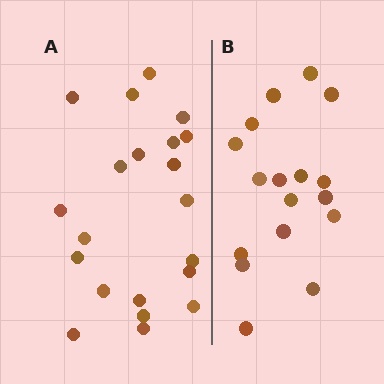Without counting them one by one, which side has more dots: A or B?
Region A (the left region) has more dots.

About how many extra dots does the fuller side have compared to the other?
Region A has about 4 more dots than region B.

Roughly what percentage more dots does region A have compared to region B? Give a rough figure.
About 25% more.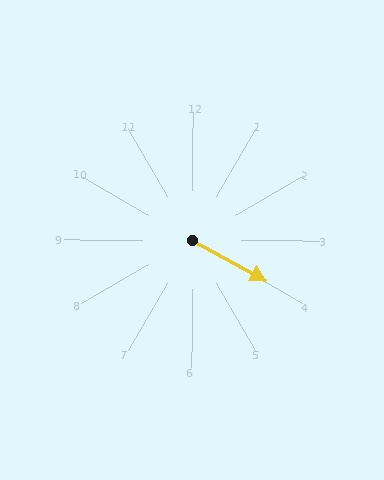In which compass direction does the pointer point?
Southeast.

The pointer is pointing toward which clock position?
Roughly 4 o'clock.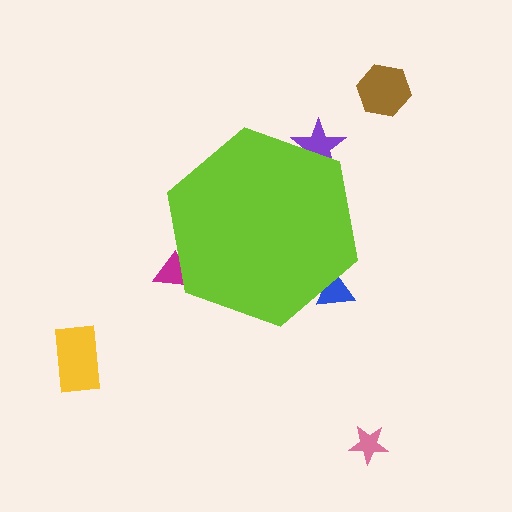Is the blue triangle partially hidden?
Yes, the blue triangle is partially hidden behind the lime hexagon.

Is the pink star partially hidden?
No, the pink star is fully visible.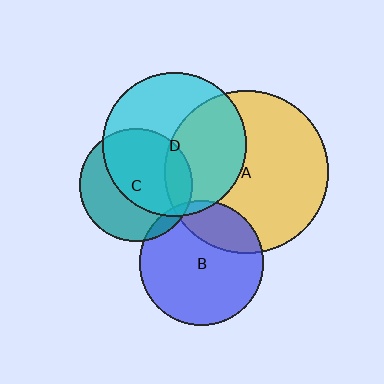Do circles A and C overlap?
Yes.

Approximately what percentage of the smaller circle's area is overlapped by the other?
Approximately 15%.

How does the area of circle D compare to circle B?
Approximately 1.3 times.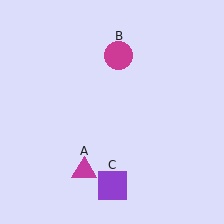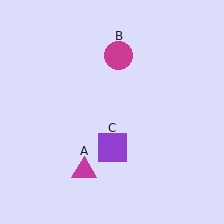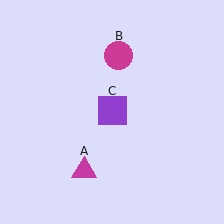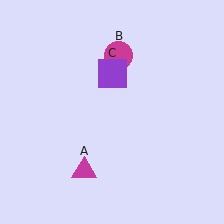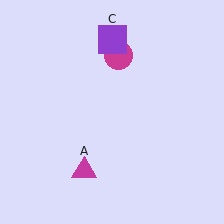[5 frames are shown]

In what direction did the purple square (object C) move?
The purple square (object C) moved up.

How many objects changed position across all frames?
1 object changed position: purple square (object C).